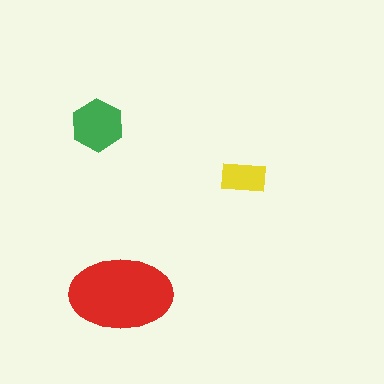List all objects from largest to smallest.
The red ellipse, the green hexagon, the yellow rectangle.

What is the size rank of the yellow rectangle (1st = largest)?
3rd.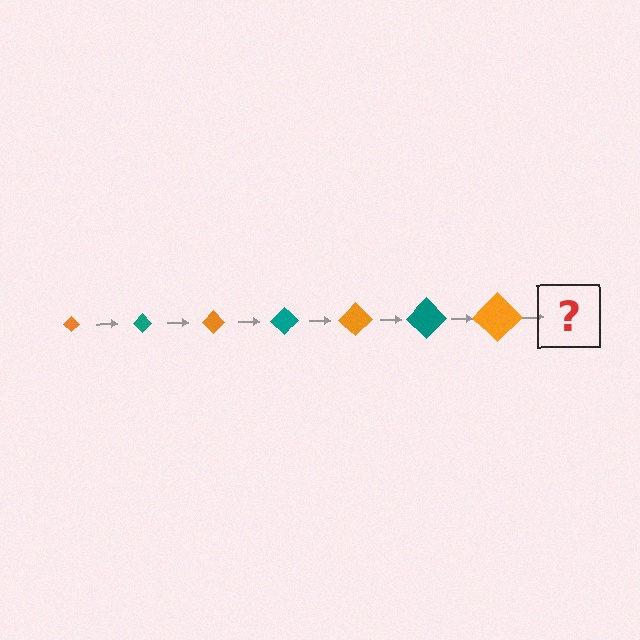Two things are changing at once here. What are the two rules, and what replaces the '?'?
The two rules are that the diamond grows larger each step and the color cycles through orange and teal. The '?' should be a teal diamond, larger than the previous one.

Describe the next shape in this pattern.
It should be a teal diamond, larger than the previous one.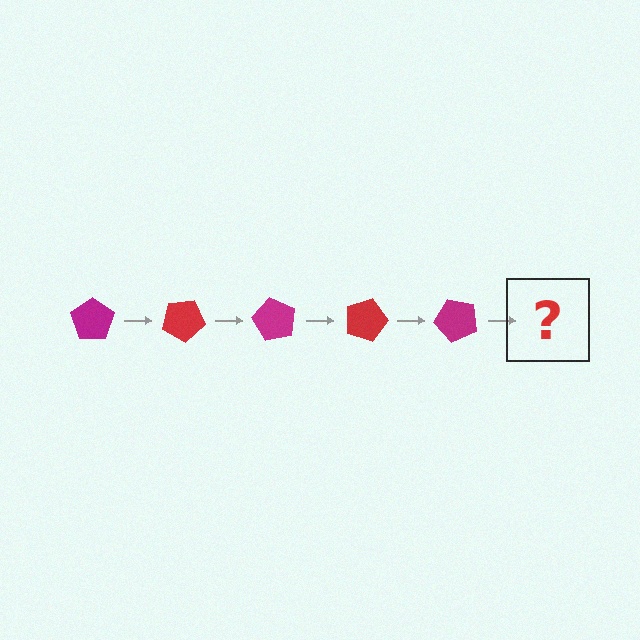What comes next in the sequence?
The next element should be a red pentagon, rotated 150 degrees from the start.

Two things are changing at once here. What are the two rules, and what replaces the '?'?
The two rules are that it rotates 30 degrees each step and the color cycles through magenta and red. The '?' should be a red pentagon, rotated 150 degrees from the start.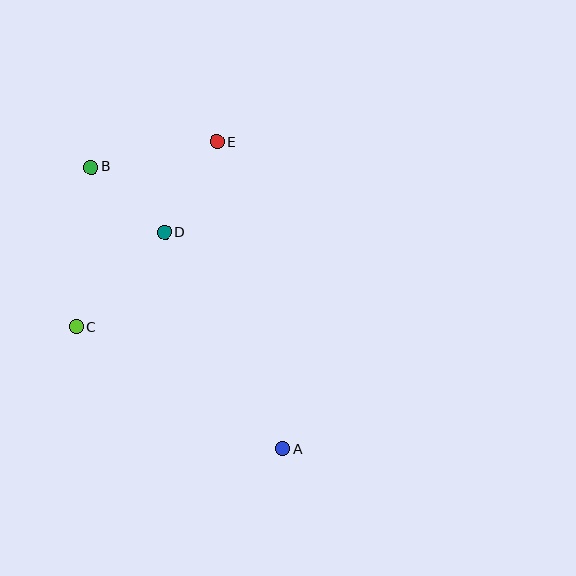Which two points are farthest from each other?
Points A and B are farthest from each other.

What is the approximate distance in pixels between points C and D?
The distance between C and D is approximately 129 pixels.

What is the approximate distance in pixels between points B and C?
The distance between B and C is approximately 161 pixels.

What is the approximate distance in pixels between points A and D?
The distance between A and D is approximately 246 pixels.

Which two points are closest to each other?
Points B and D are closest to each other.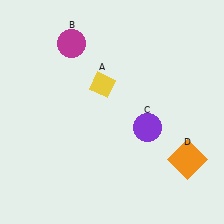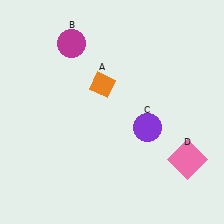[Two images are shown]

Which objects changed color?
A changed from yellow to orange. D changed from orange to pink.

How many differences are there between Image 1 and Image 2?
There are 2 differences between the two images.